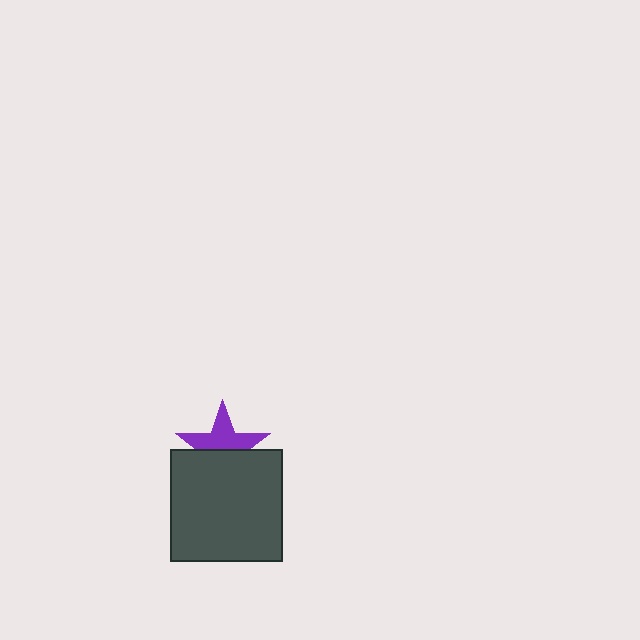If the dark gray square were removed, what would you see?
You would see the complete purple star.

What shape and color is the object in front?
The object in front is a dark gray square.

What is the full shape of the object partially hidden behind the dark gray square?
The partially hidden object is a purple star.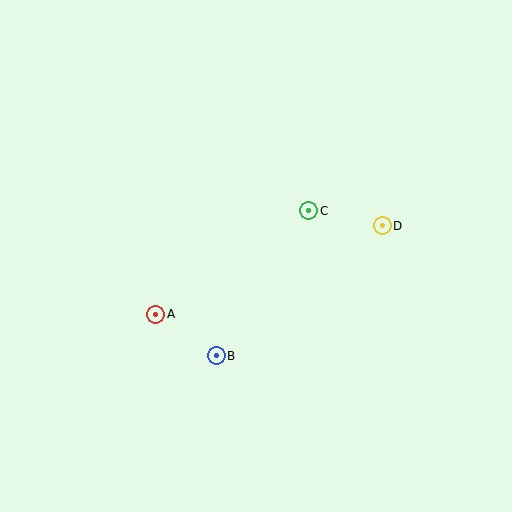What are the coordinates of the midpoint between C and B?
The midpoint between C and B is at (262, 283).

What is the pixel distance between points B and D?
The distance between B and D is 211 pixels.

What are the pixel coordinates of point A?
Point A is at (156, 314).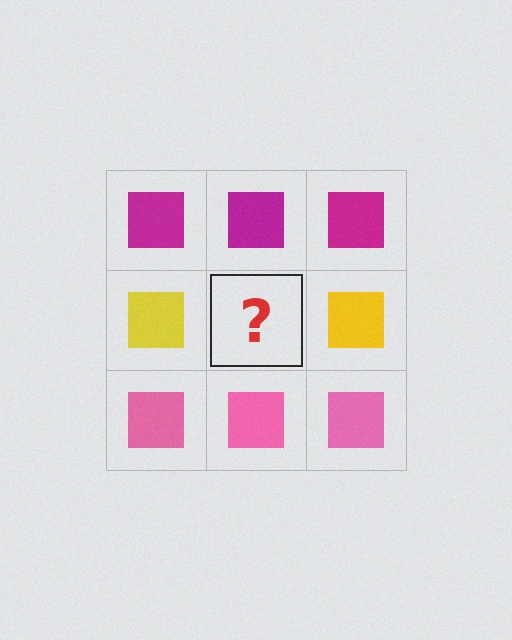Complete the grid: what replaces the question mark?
The question mark should be replaced with a yellow square.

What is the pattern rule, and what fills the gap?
The rule is that each row has a consistent color. The gap should be filled with a yellow square.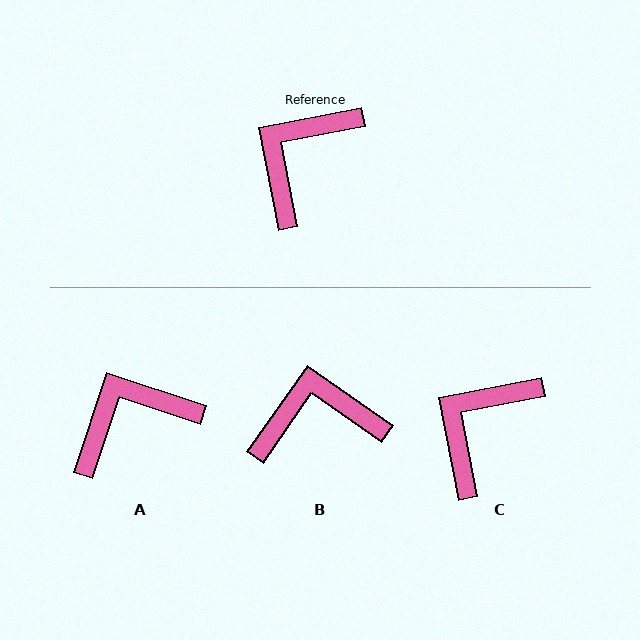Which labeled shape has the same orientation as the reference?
C.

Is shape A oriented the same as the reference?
No, it is off by about 29 degrees.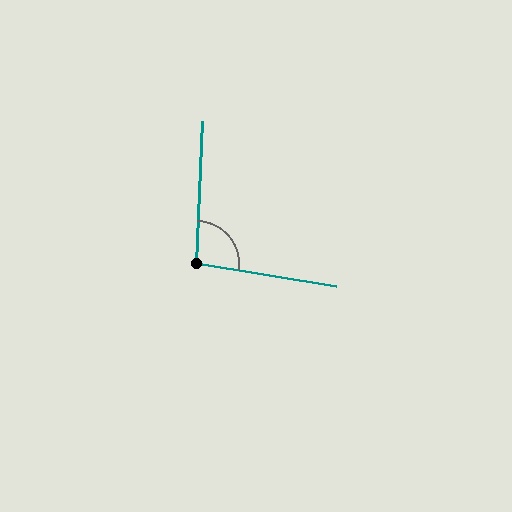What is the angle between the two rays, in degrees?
Approximately 97 degrees.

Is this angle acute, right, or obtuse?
It is obtuse.